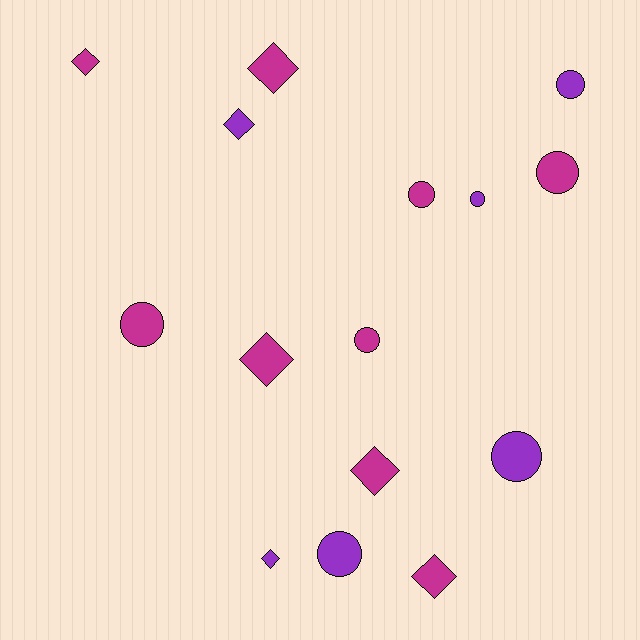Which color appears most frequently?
Magenta, with 9 objects.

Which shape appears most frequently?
Circle, with 8 objects.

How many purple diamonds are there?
There are 2 purple diamonds.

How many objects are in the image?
There are 15 objects.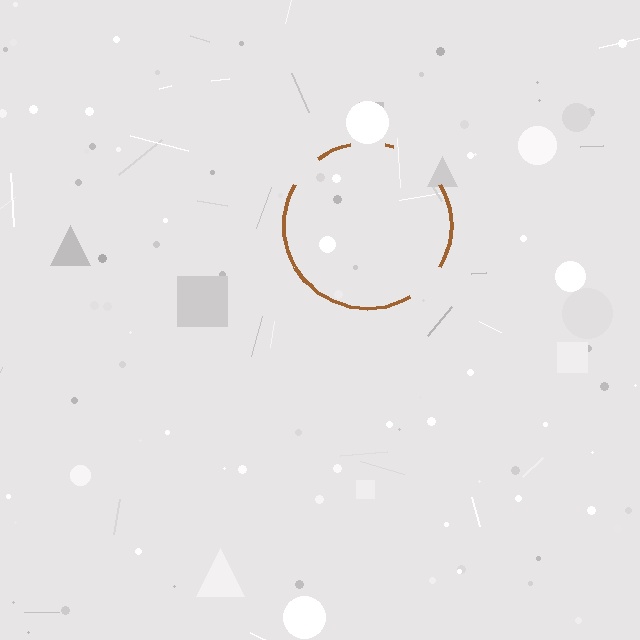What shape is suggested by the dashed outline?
The dashed outline suggests a circle.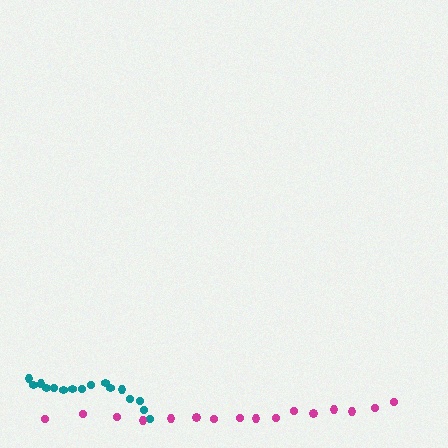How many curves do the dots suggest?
There are 2 distinct paths.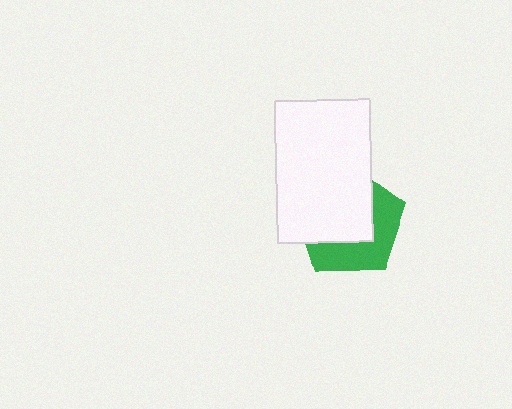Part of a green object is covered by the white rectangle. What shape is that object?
It is a pentagon.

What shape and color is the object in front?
The object in front is a white rectangle.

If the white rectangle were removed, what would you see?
You would see the complete green pentagon.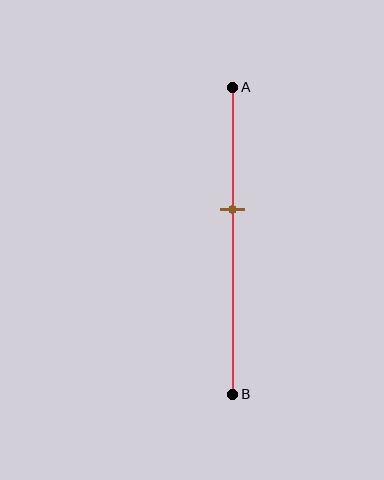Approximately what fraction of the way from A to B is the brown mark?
The brown mark is approximately 40% of the way from A to B.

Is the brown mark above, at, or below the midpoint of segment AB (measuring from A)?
The brown mark is above the midpoint of segment AB.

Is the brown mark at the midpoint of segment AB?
No, the mark is at about 40% from A, not at the 50% midpoint.